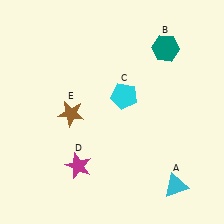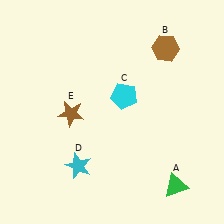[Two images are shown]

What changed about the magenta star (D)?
In Image 1, D is magenta. In Image 2, it changed to cyan.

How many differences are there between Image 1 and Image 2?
There are 3 differences between the two images.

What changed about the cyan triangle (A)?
In Image 1, A is cyan. In Image 2, it changed to green.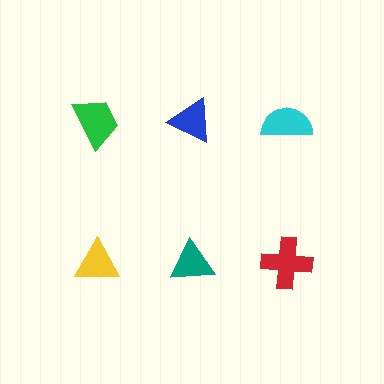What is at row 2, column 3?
A red cross.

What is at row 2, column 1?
A yellow triangle.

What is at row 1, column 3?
A cyan semicircle.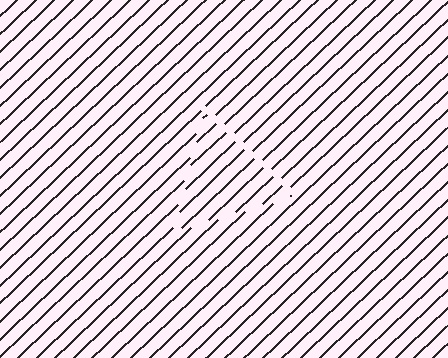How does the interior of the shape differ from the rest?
The interior of the shape contains the same grating, shifted by half a period — the contour is defined by the phase discontinuity where line-ends from the inner and outer gratings abut.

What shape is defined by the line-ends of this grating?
An illusory triangle. The interior of the shape contains the same grating, shifted by half a period — the contour is defined by the phase discontinuity where line-ends from the inner and outer gratings abut.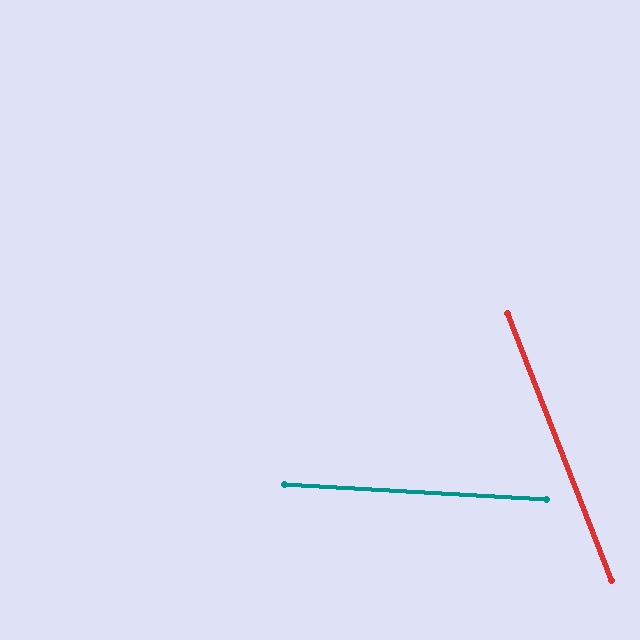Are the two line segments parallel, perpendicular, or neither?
Neither parallel nor perpendicular — they differ by about 66°.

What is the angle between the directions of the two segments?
Approximately 66 degrees.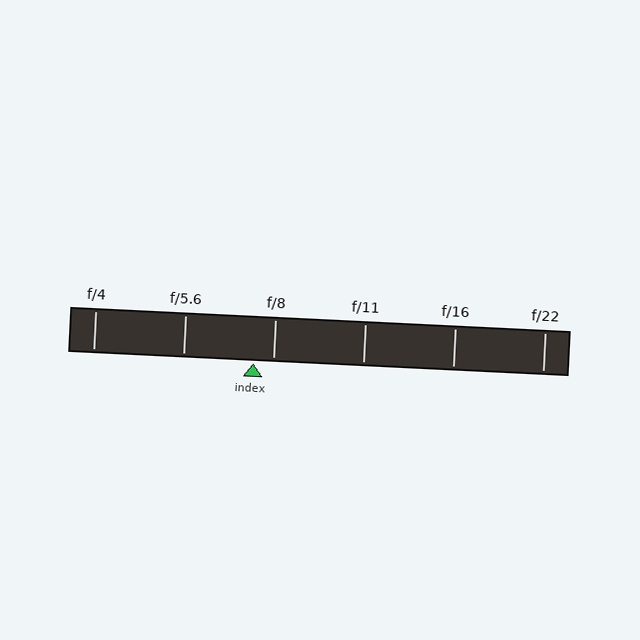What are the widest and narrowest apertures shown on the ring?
The widest aperture shown is f/4 and the narrowest is f/22.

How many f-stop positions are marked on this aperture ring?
There are 6 f-stop positions marked.